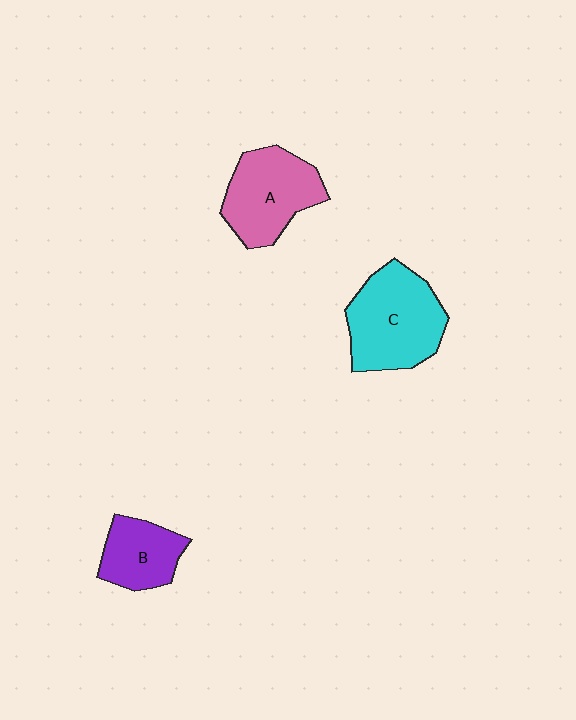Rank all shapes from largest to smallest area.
From largest to smallest: C (cyan), A (pink), B (purple).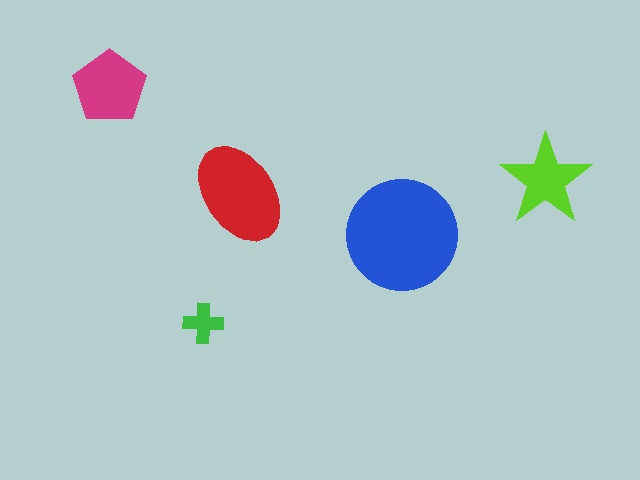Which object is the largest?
The blue circle.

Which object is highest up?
The magenta pentagon is topmost.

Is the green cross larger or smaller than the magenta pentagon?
Smaller.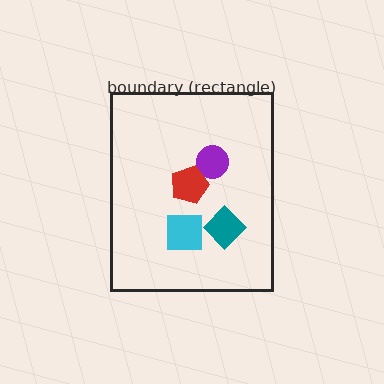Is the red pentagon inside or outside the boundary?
Inside.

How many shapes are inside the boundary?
4 inside, 0 outside.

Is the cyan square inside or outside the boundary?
Inside.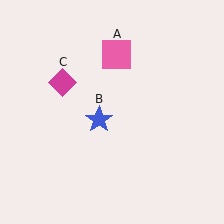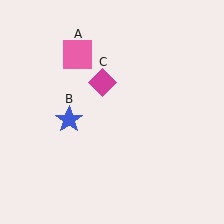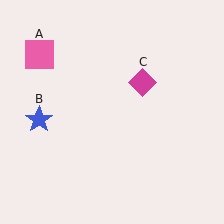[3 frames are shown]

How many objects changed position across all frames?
3 objects changed position: pink square (object A), blue star (object B), magenta diamond (object C).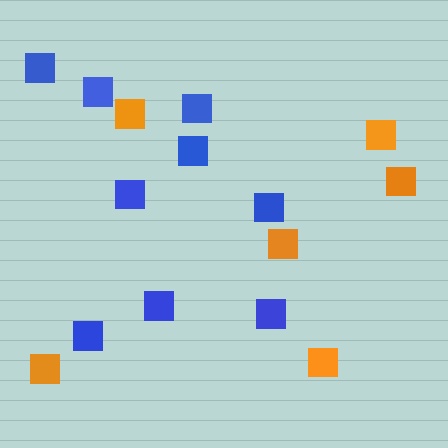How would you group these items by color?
There are 2 groups: one group of blue squares (9) and one group of orange squares (6).